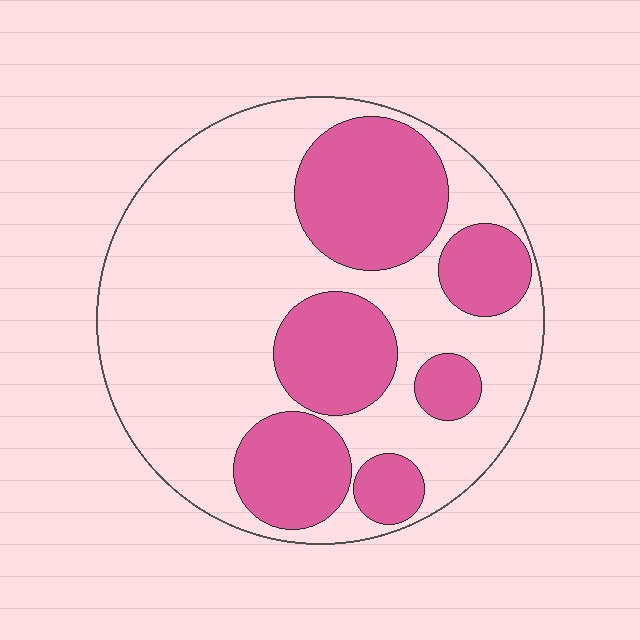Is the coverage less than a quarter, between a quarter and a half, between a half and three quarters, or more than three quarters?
Between a quarter and a half.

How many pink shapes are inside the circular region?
6.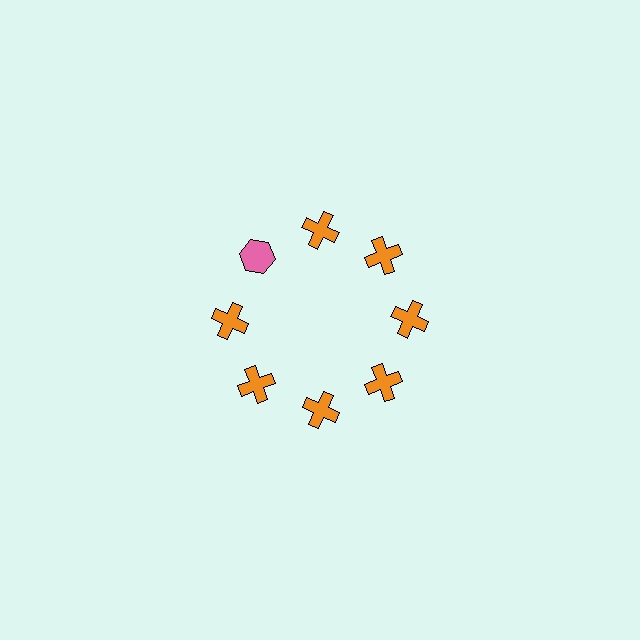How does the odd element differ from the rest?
It differs in both color (pink instead of orange) and shape (hexagon instead of cross).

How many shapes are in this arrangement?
There are 8 shapes arranged in a ring pattern.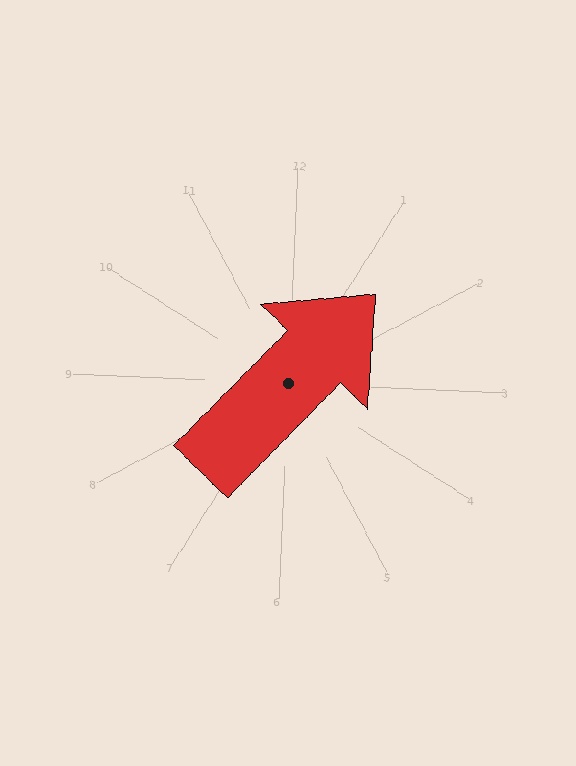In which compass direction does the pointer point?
Northeast.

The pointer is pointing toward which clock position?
Roughly 1 o'clock.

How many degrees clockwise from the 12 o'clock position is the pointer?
Approximately 42 degrees.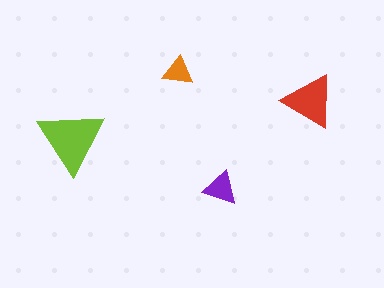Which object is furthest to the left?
The lime triangle is leftmost.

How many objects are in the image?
There are 4 objects in the image.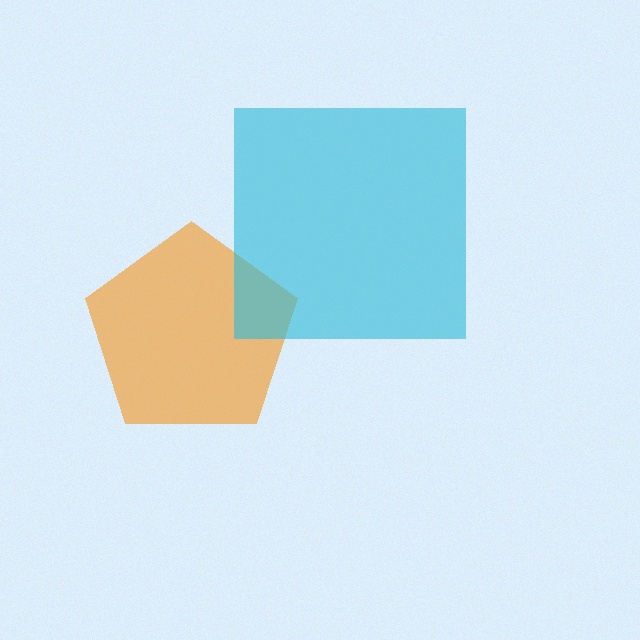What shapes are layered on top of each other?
The layered shapes are: an orange pentagon, a cyan square.